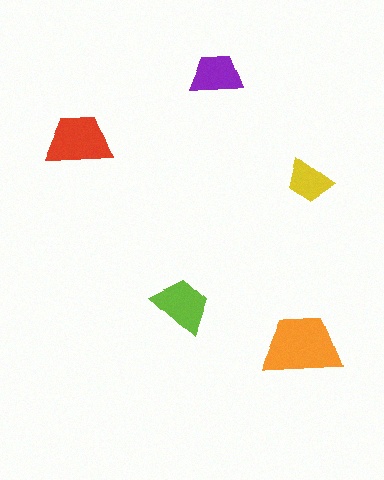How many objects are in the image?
There are 5 objects in the image.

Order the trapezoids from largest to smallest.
the orange one, the red one, the lime one, the purple one, the yellow one.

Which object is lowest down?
The orange trapezoid is bottommost.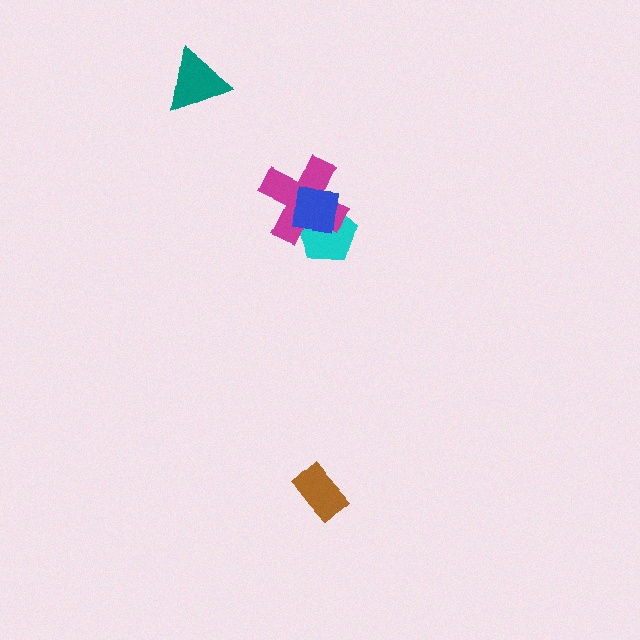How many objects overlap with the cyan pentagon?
2 objects overlap with the cyan pentagon.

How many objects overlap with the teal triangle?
0 objects overlap with the teal triangle.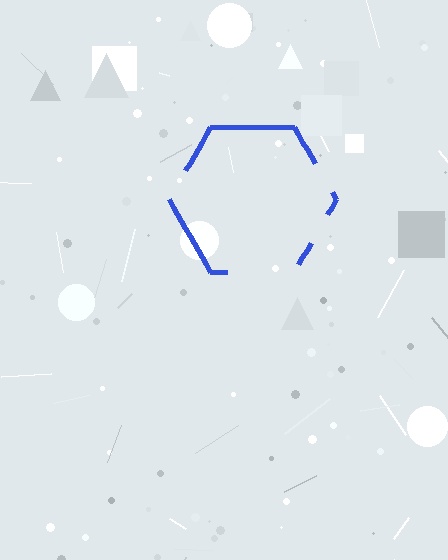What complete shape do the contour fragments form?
The contour fragments form a hexagon.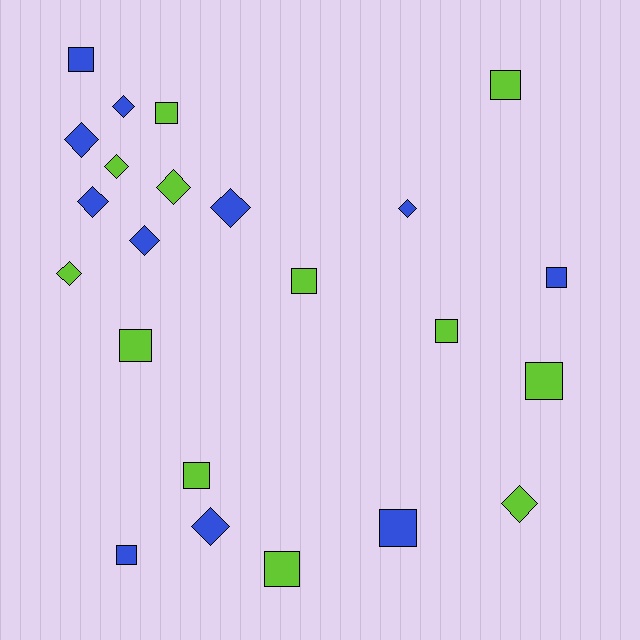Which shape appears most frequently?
Square, with 12 objects.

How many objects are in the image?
There are 23 objects.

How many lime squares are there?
There are 8 lime squares.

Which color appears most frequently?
Lime, with 12 objects.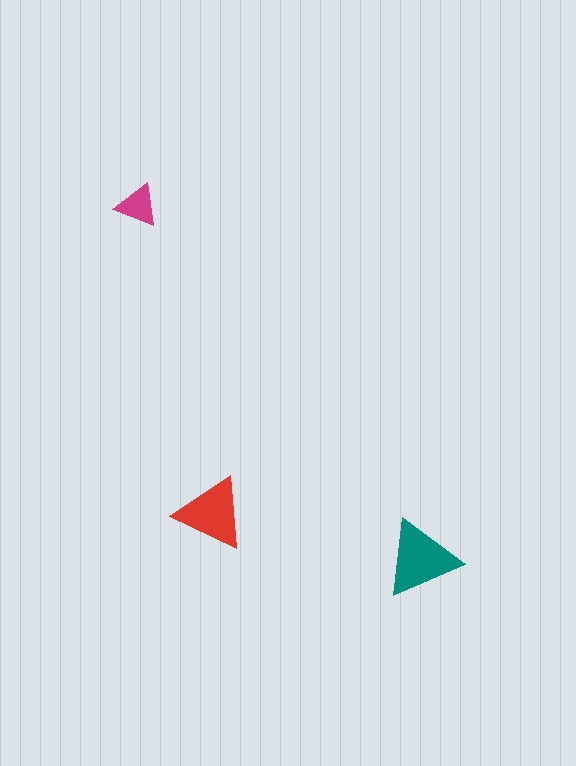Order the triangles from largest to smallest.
the teal one, the red one, the magenta one.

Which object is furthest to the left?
The magenta triangle is leftmost.